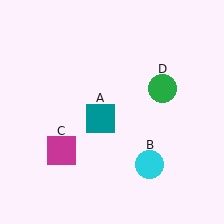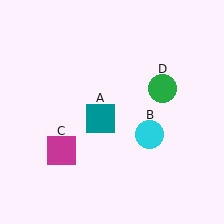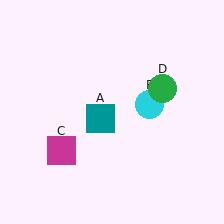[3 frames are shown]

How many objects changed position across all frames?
1 object changed position: cyan circle (object B).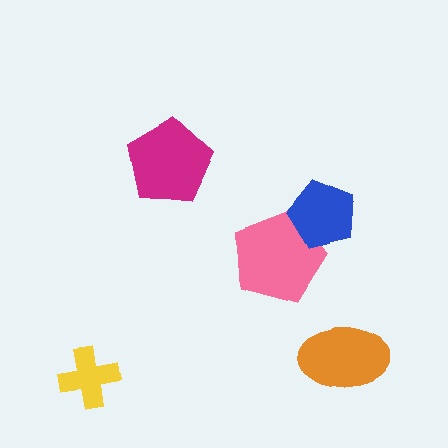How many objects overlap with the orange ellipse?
0 objects overlap with the orange ellipse.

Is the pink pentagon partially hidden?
Yes, it is partially covered by another shape.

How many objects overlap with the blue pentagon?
1 object overlaps with the blue pentagon.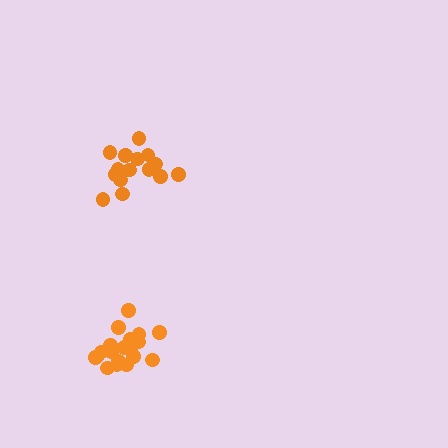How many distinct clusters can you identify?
There are 2 distinct clusters.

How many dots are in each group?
Group 1: 16 dots, Group 2: 19 dots (35 total).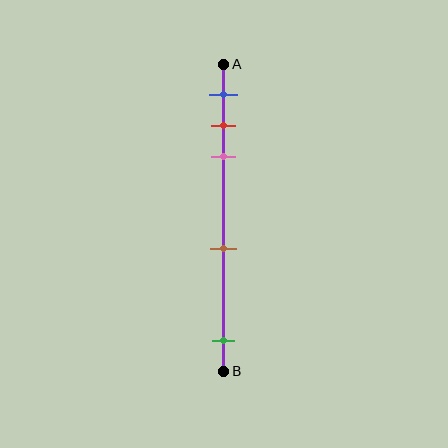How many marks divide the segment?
There are 5 marks dividing the segment.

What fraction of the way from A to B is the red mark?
The red mark is approximately 20% (0.2) of the way from A to B.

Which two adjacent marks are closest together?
The red and pink marks are the closest adjacent pair.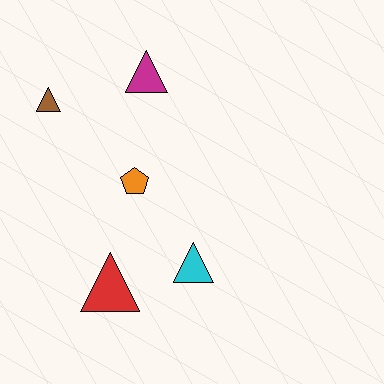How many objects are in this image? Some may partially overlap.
There are 5 objects.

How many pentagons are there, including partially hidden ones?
There is 1 pentagon.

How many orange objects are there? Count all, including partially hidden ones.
There is 1 orange object.